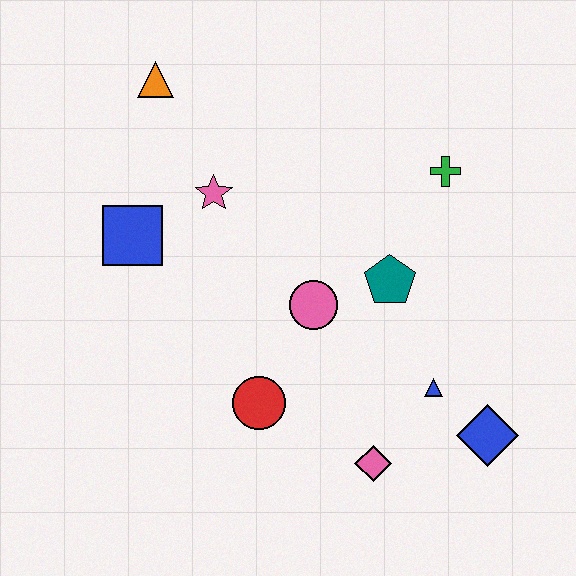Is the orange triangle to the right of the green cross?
No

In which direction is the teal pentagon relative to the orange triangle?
The teal pentagon is to the right of the orange triangle.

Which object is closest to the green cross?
The teal pentagon is closest to the green cross.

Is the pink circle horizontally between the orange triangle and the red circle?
No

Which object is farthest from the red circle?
The orange triangle is farthest from the red circle.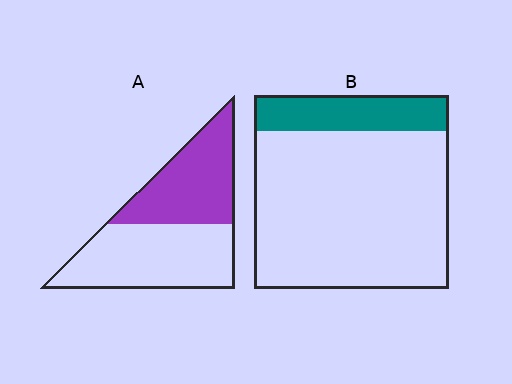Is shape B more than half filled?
No.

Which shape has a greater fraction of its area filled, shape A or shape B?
Shape A.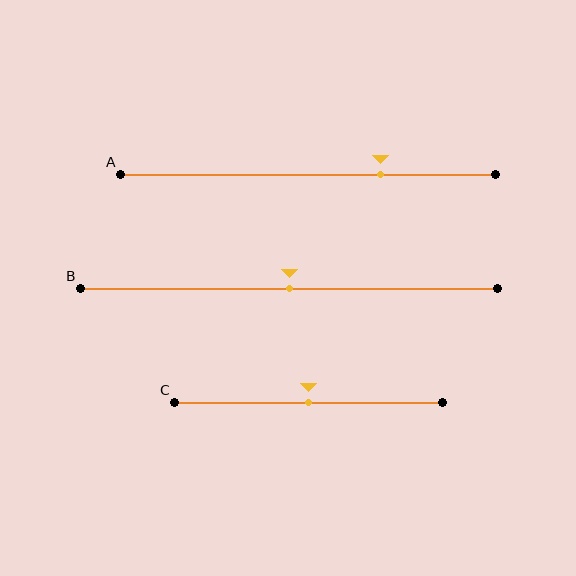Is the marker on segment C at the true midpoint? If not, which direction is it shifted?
Yes, the marker on segment C is at the true midpoint.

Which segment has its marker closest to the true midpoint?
Segment B has its marker closest to the true midpoint.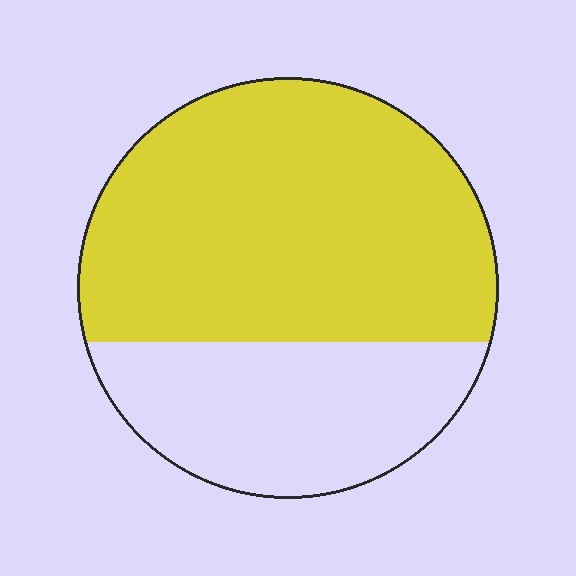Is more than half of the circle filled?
Yes.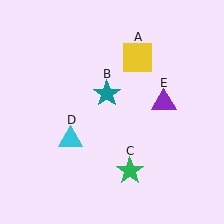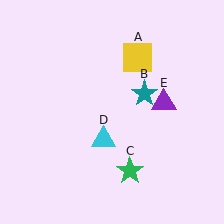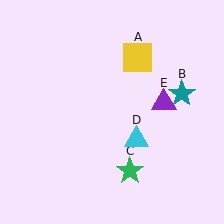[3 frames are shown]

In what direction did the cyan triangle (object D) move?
The cyan triangle (object D) moved right.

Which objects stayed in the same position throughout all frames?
Yellow square (object A) and green star (object C) and purple triangle (object E) remained stationary.